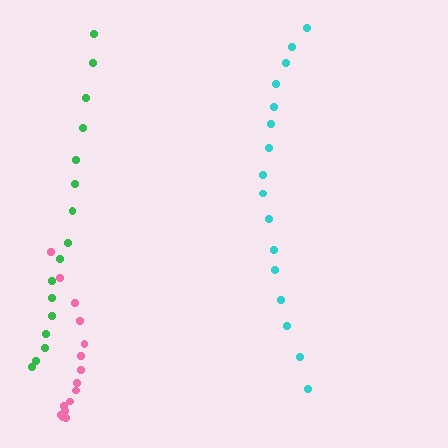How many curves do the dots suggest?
There are 3 distinct paths.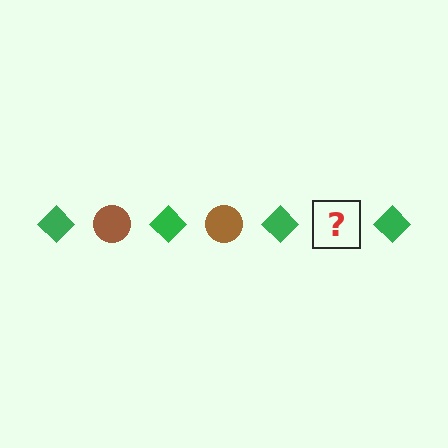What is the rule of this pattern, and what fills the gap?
The rule is that the pattern alternates between green diamond and brown circle. The gap should be filled with a brown circle.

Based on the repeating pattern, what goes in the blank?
The blank should be a brown circle.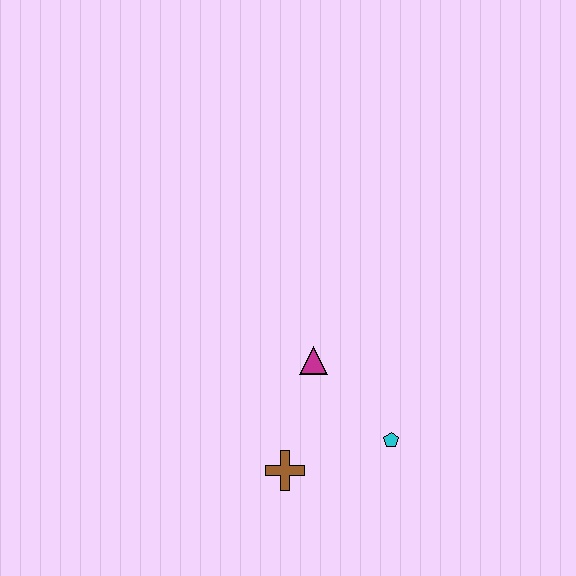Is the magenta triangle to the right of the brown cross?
Yes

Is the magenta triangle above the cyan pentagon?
Yes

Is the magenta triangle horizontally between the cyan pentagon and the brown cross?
Yes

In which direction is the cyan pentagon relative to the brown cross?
The cyan pentagon is to the right of the brown cross.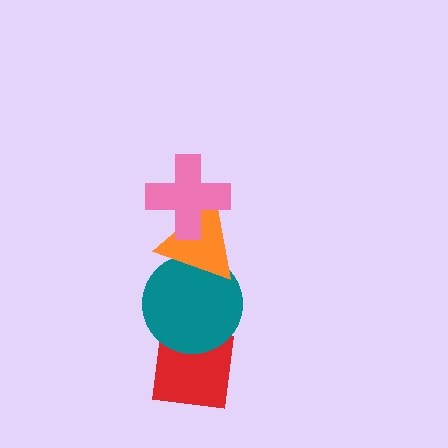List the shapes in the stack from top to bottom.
From top to bottom: the pink cross, the orange triangle, the teal circle, the red square.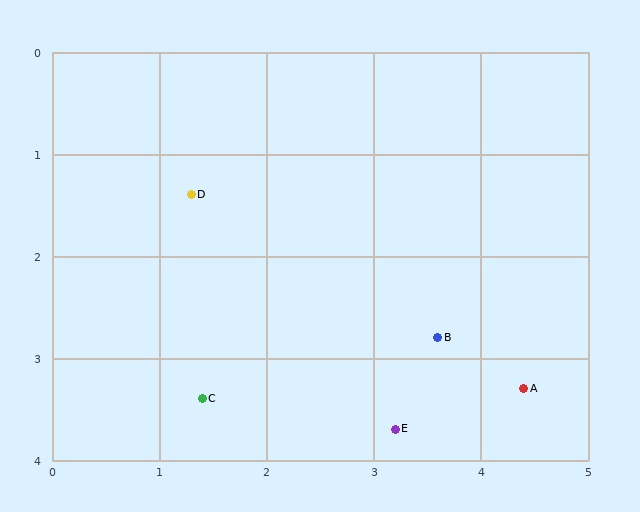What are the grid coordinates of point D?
Point D is at approximately (1.3, 1.4).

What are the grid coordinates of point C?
Point C is at approximately (1.4, 3.4).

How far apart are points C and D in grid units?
Points C and D are about 2.0 grid units apart.